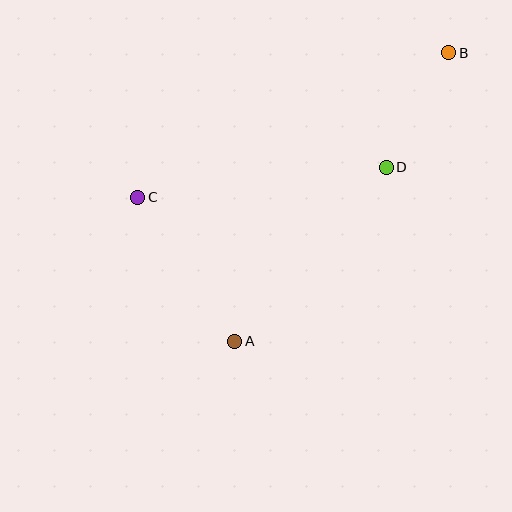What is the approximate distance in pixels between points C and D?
The distance between C and D is approximately 250 pixels.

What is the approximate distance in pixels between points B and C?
The distance between B and C is approximately 343 pixels.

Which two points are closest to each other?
Points B and D are closest to each other.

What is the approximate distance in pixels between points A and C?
The distance between A and C is approximately 173 pixels.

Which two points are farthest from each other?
Points A and B are farthest from each other.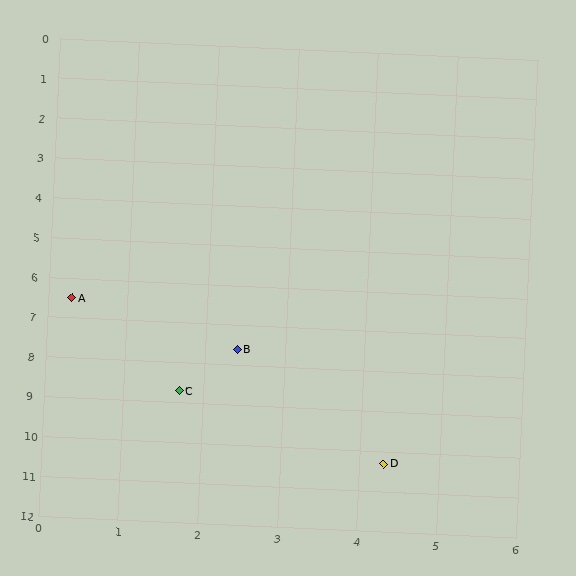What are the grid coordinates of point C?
Point C is at approximately (1.7, 8.7).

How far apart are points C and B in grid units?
Points C and B are about 1.3 grid units apart.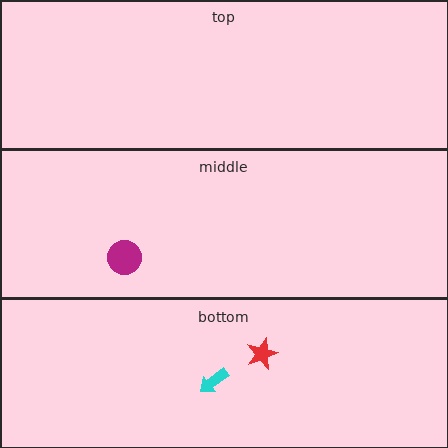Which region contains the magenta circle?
The middle region.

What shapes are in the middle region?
The magenta circle.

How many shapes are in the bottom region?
2.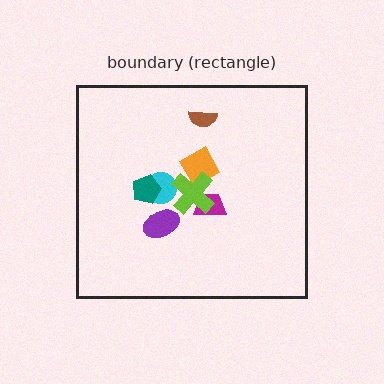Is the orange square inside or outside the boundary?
Inside.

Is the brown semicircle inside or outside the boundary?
Inside.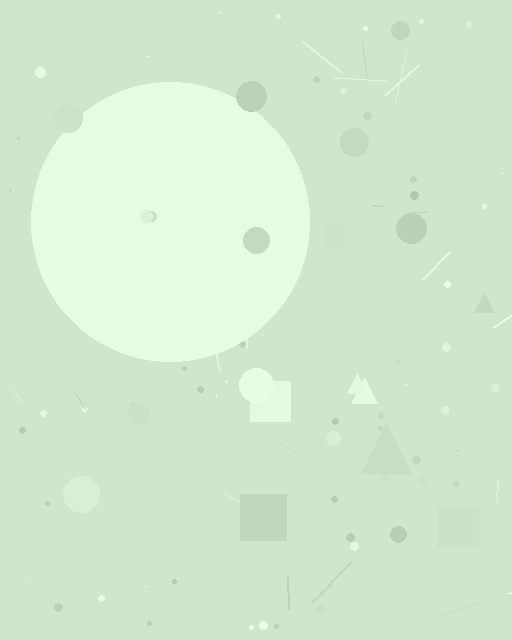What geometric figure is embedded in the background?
A circle is embedded in the background.